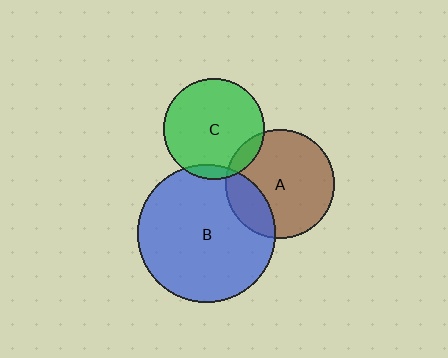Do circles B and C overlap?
Yes.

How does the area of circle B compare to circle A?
Approximately 1.6 times.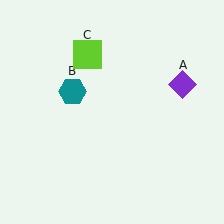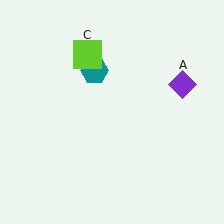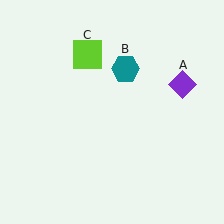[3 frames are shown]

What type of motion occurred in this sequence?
The teal hexagon (object B) rotated clockwise around the center of the scene.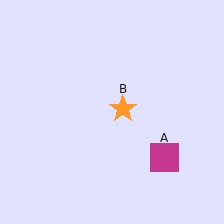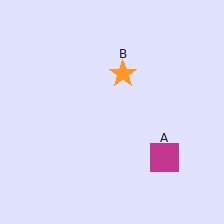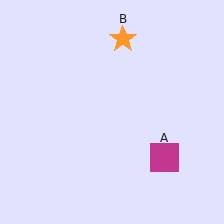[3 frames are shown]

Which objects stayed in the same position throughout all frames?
Magenta square (object A) remained stationary.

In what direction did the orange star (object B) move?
The orange star (object B) moved up.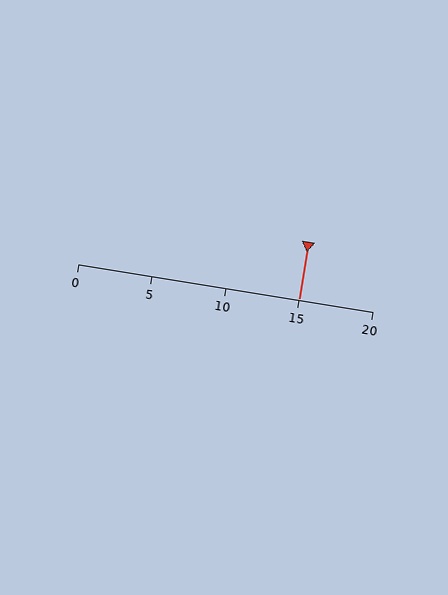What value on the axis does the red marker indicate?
The marker indicates approximately 15.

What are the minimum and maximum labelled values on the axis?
The axis runs from 0 to 20.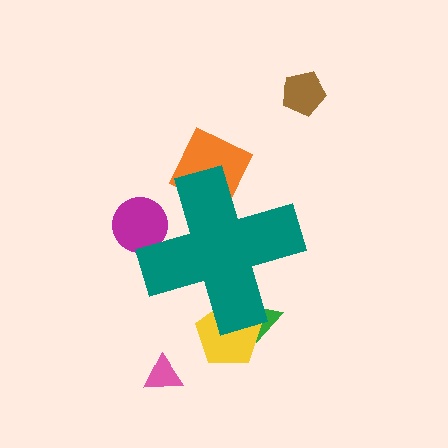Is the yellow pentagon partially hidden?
Yes, the yellow pentagon is partially hidden behind the teal cross.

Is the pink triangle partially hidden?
No, the pink triangle is fully visible.